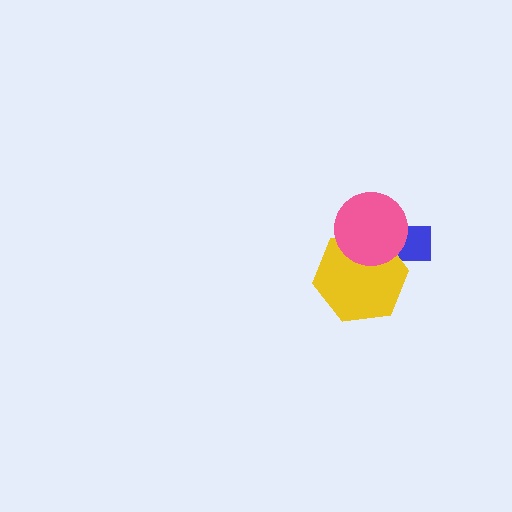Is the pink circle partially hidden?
No, no other shape covers it.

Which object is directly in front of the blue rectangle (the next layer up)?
The yellow hexagon is directly in front of the blue rectangle.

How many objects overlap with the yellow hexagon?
2 objects overlap with the yellow hexagon.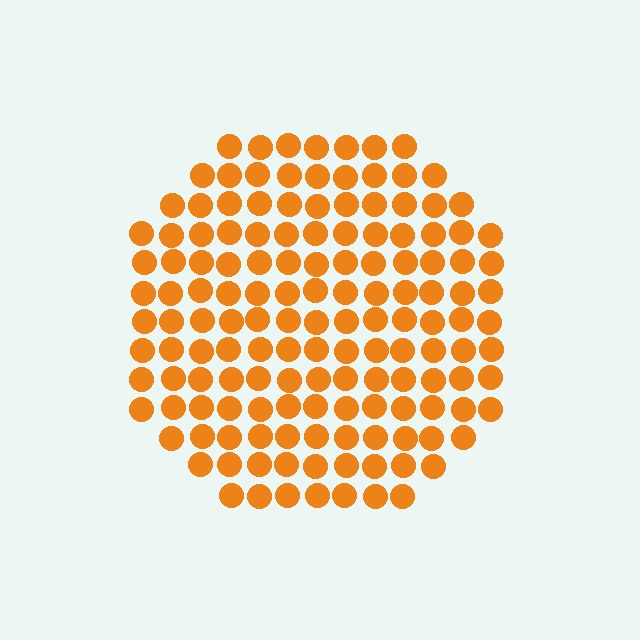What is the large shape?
The large shape is a circle.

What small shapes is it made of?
It is made of small circles.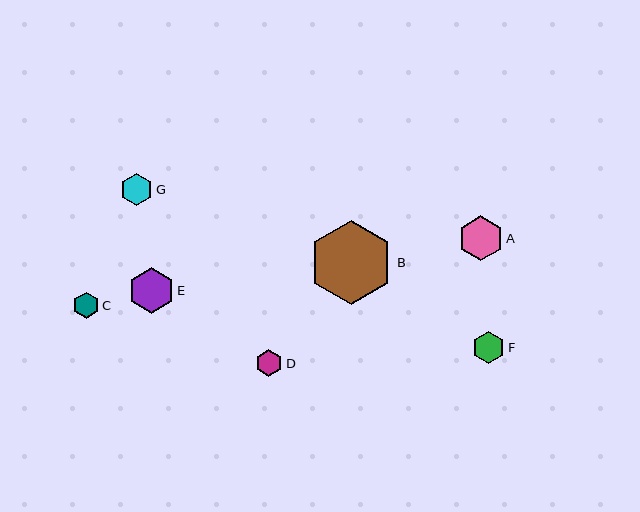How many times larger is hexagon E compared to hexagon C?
Hexagon E is approximately 1.7 times the size of hexagon C.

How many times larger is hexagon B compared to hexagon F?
Hexagon B is approximately 2.6 times the size of hexagon F.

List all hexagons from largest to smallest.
From largest to smallest: B, E, A, G, F, D, C.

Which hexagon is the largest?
Hexagon B is the largest with a size of approximately 85 pixels.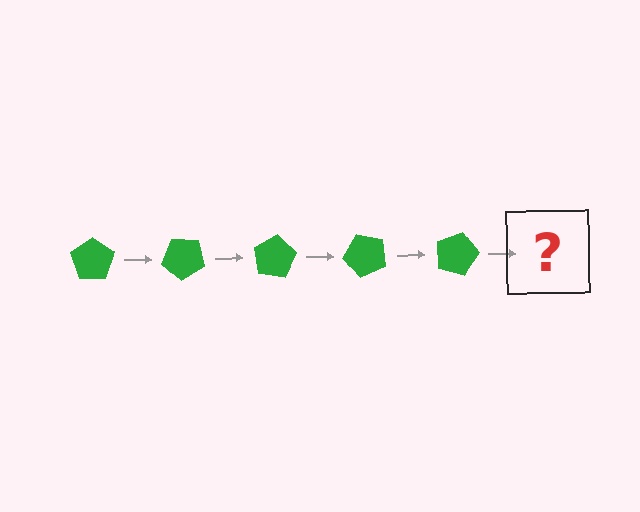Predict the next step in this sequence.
The next step is a green pentagon rotated 200 degrees.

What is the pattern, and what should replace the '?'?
The pattern is that the pentagon rotates 40 degrees each step. The '?' should be a green pentagon rotated 200 degrees.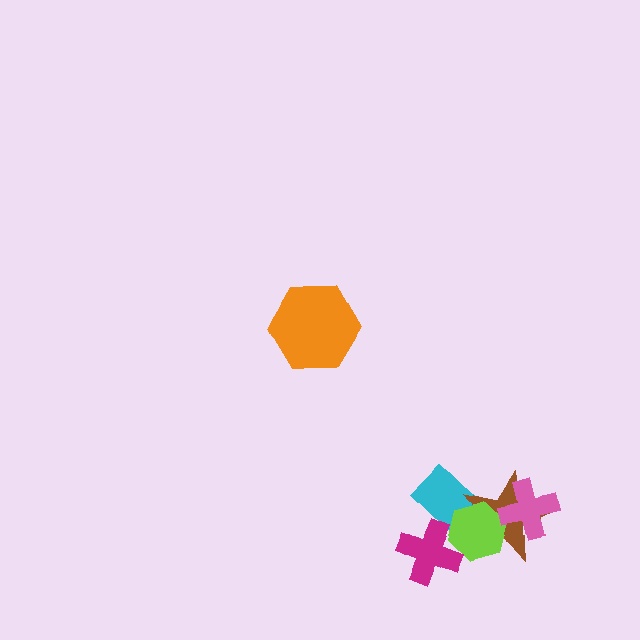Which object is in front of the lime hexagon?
The magenta cross is in front of the lime hexagon.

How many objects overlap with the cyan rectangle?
3 objects overlap with the cyan rectangle.